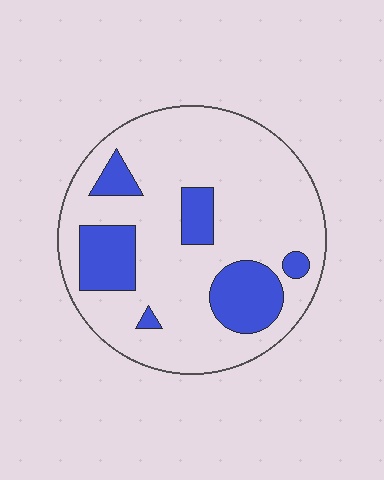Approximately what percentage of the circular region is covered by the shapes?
Approximately 20%.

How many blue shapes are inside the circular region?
6.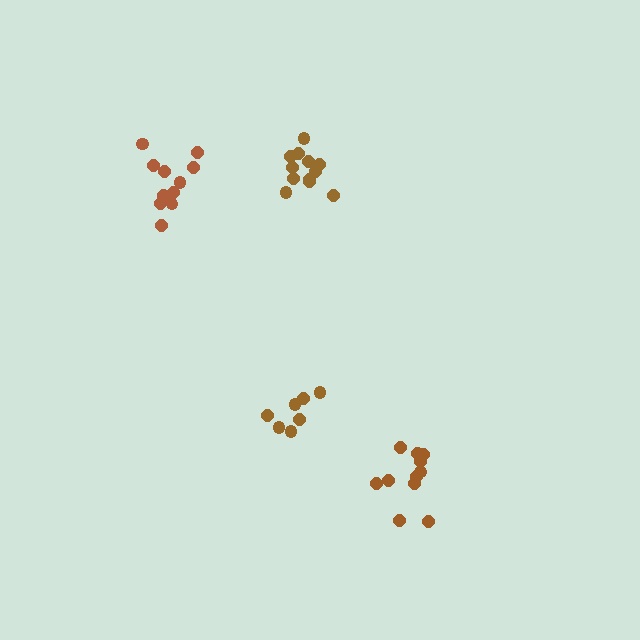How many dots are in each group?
Group 1: 7 dots, Group 2: 12 dots, Group 3: 12 dots, Group 4: 12 dots (43 total).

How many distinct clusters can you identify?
There are 4 distinct clusters.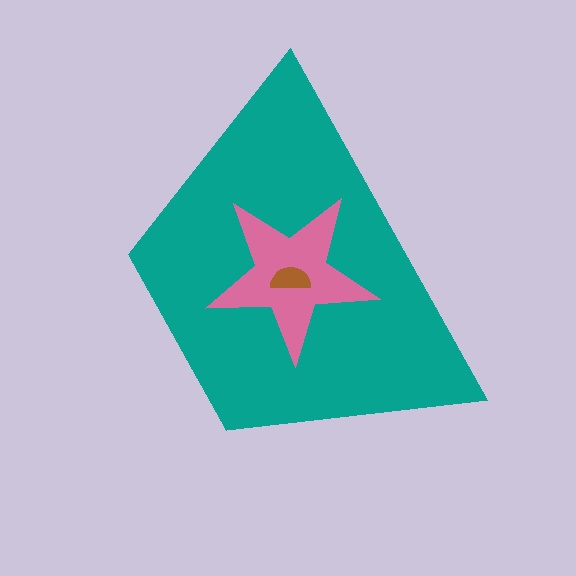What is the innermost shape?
The brown semicircle.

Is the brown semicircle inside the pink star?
Yes.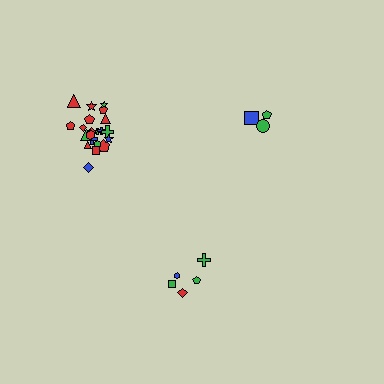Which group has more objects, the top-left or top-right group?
The top-left group.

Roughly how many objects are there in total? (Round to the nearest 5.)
Roughly 30 objects in total.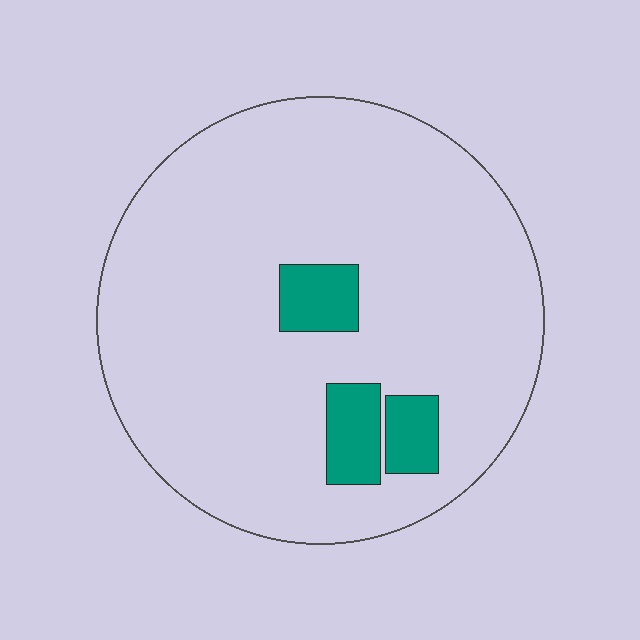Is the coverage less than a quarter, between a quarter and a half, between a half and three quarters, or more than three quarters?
Less than a quarter.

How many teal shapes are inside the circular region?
3.